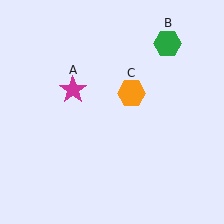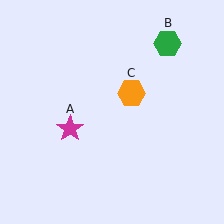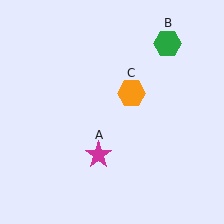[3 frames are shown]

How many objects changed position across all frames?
1 object changed position: magenta star (object A).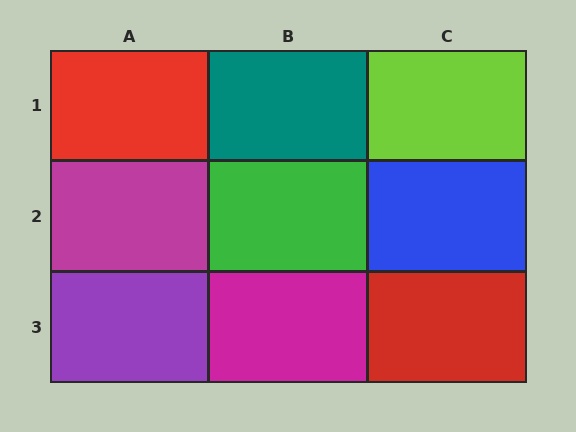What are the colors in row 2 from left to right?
Magenta, green, blue.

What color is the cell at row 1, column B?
Teal.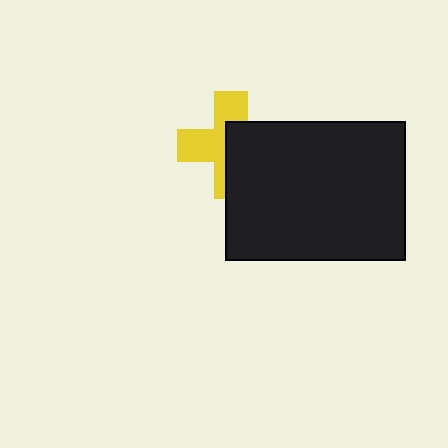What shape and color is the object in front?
The object in front is a black rectangle.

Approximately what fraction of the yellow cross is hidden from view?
Roughly 49% of the yellow cross is hidden behind the black rectangle.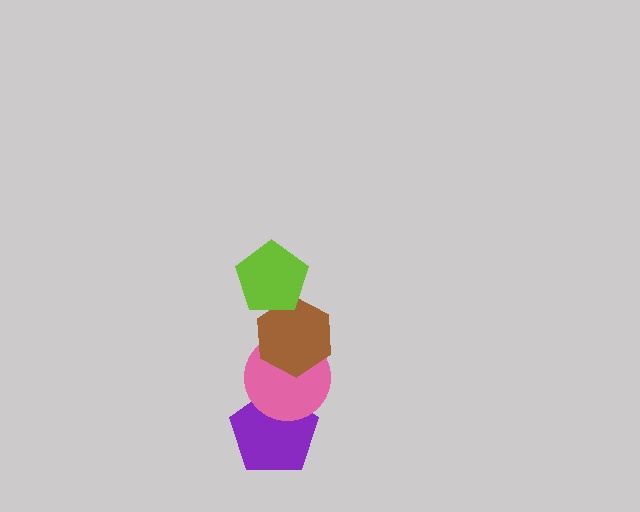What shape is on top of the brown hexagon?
The lime pentagon is on top of the brown hexagon.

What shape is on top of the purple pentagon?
The pink circle is on top of the purple pentagon.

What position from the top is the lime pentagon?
The lime pentagon is 1st from the top.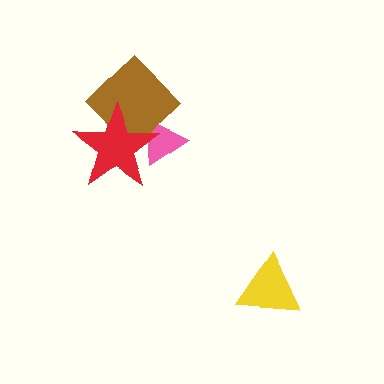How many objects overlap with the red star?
2 objects overlap with the red star.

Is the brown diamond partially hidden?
Yes, it is partially covered by another shape.